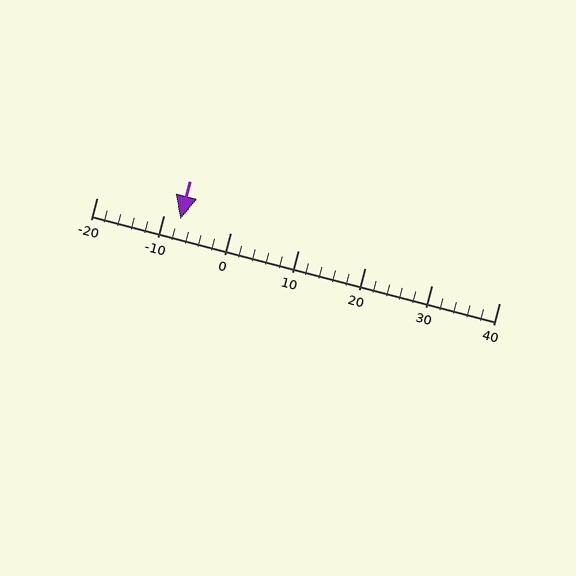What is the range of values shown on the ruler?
The ruler shows values from -20 to 40.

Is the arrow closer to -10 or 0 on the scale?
The arrow is closer to -10.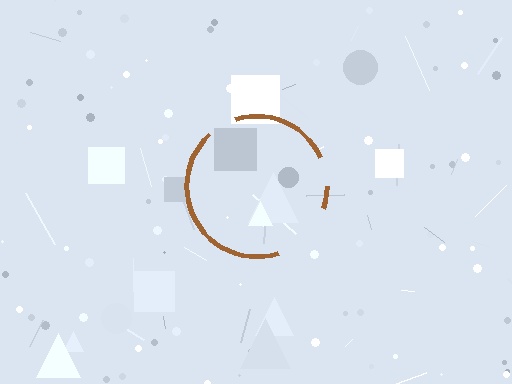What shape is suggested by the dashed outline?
The dashed outline suggests a circle.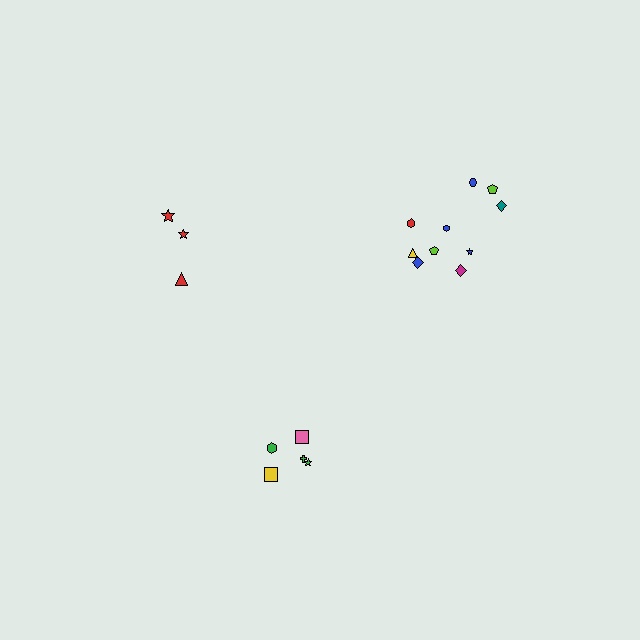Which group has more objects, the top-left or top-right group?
The top-right group.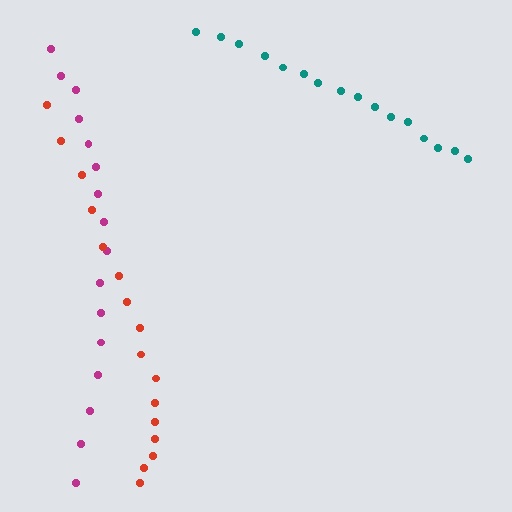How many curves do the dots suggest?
There are 3 distinct paths.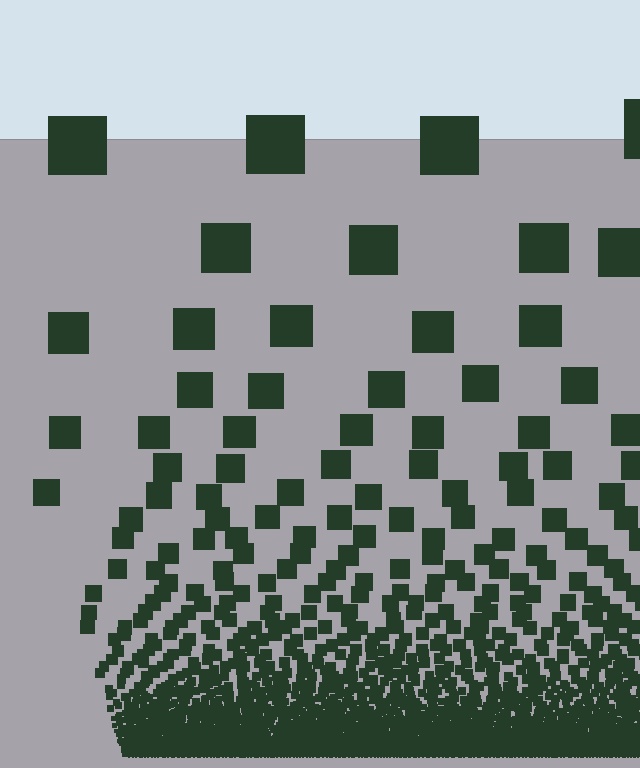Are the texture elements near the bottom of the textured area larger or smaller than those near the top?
Smaller. The gradient is inverted — elements near the bottom are smaller and denser.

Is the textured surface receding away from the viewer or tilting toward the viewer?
The surface appears to tilt toward the viewer. Texture elements get larger and sparser toward the top.